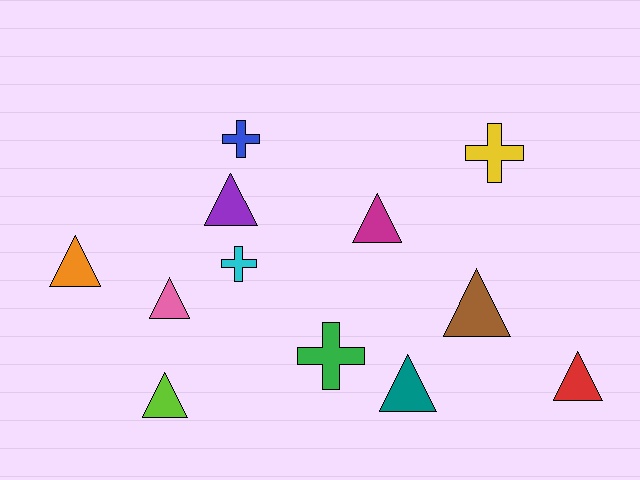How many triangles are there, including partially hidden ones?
There are 8 triangles.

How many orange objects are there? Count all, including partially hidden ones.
There is 1 orange object.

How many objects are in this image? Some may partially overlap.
There are 12 objects.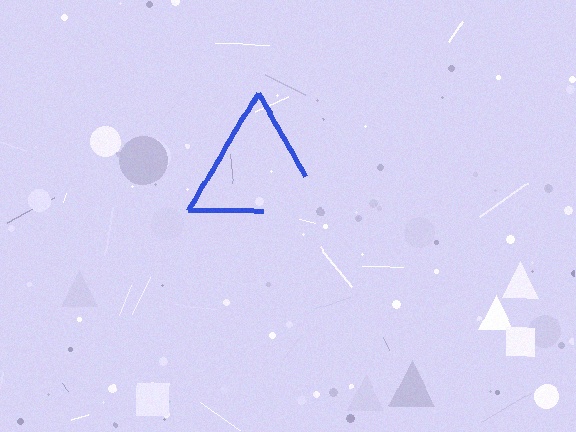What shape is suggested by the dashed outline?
The dashed outline suggests a triangle.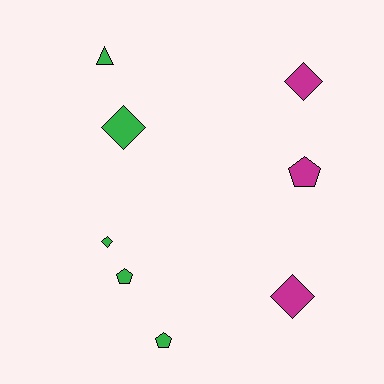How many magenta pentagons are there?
There is 1 magenta pentagon.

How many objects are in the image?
There are 8 objects.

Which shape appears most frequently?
Diamond, with 4 objects.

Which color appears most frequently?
Green, with 5 objects.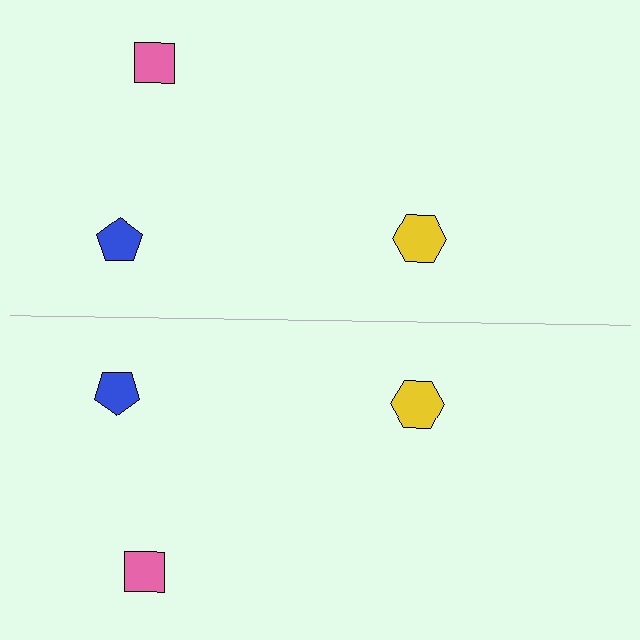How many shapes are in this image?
There are 6 shapes in this image.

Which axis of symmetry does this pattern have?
The pattern has a horizontal axis of symmetry running through the center of the image.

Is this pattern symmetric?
Yes, this pattern has bilateral (reflection) symmetry.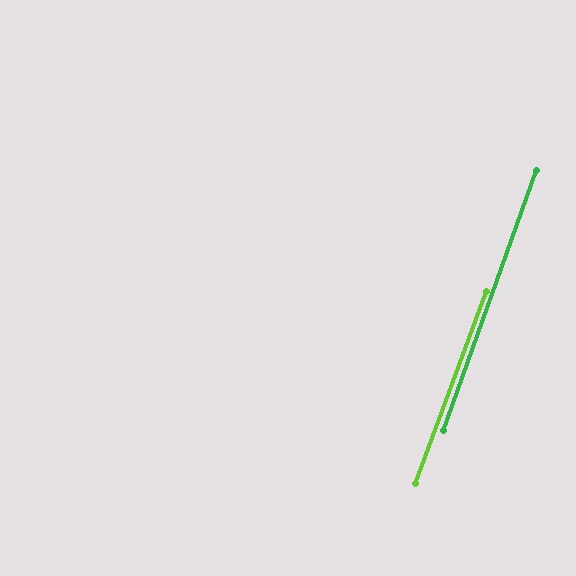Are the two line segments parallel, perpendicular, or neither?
Parallel — their directions differ by only 0.5°.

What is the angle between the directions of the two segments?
Approximately 1 degree.